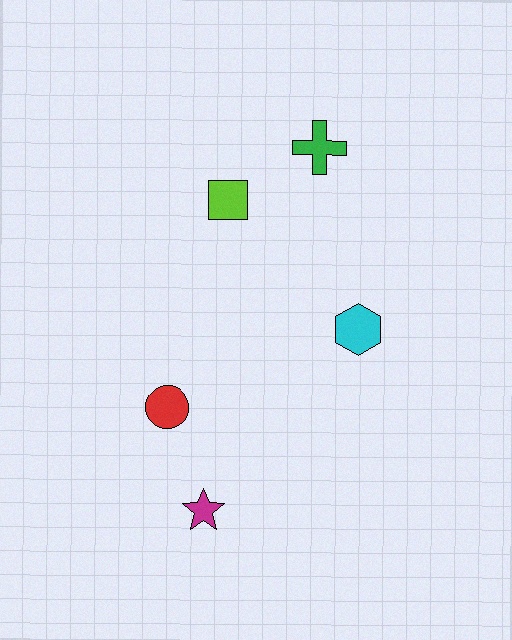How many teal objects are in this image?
There are no teal objects.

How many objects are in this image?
There are 5 objects.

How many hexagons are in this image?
There is 1 hexagon.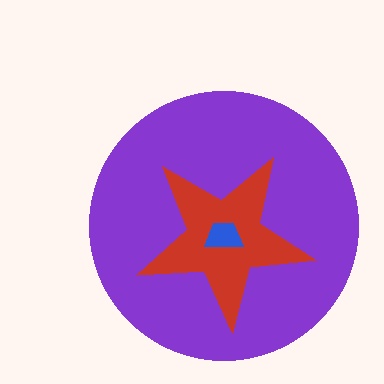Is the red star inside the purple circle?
Yes.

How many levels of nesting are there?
3.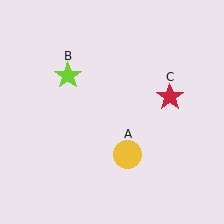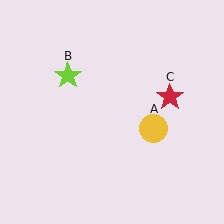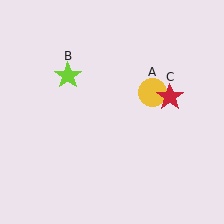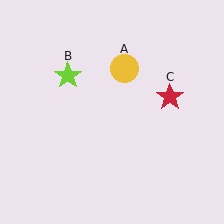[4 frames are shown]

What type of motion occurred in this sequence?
The yellow circle (object A) rotated counterclockwise around the center of the scene.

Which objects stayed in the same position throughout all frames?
Lime star (object B) and red star (object C) remained stationary.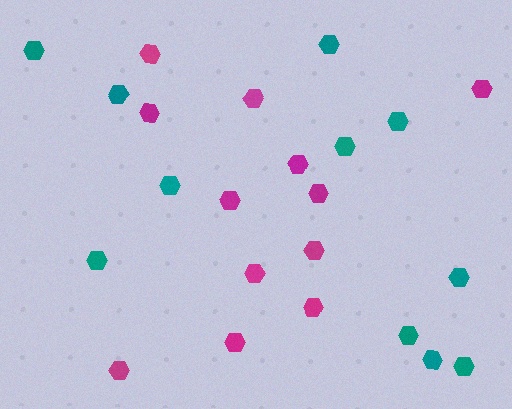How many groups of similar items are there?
There are 2 groups: one group of magenta hexagons (12) and one group of teal hexagons (11).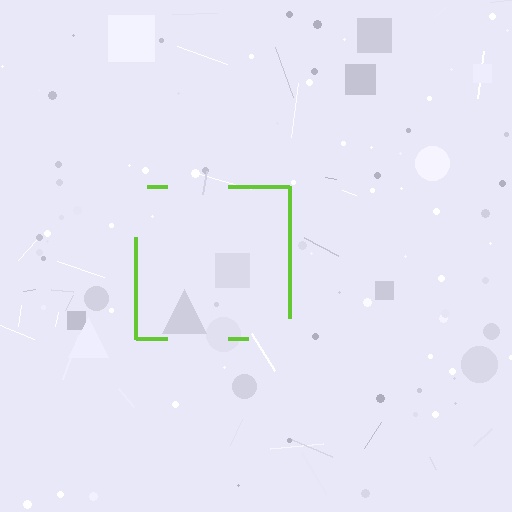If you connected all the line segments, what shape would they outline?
They would outline a square.